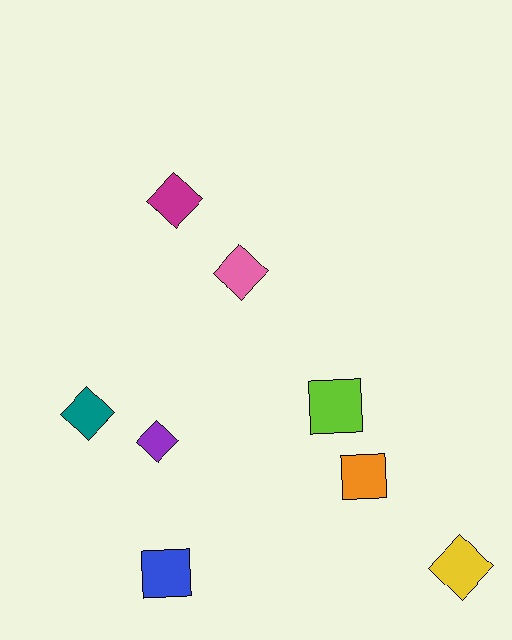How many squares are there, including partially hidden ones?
There are 3 squares.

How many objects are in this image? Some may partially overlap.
There are 8 objects.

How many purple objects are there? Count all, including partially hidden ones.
There is 1 purple object.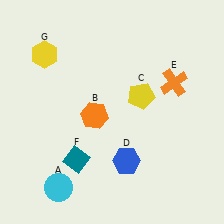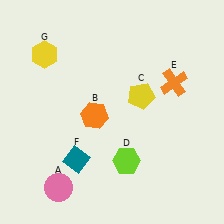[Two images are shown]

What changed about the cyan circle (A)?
In Image 1, A is cyan. In Image 2, it changed to pink.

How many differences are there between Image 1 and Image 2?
There are 2 differences between the two images.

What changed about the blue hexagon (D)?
In Image 1, D is blue. In Image 2, it changed to lime.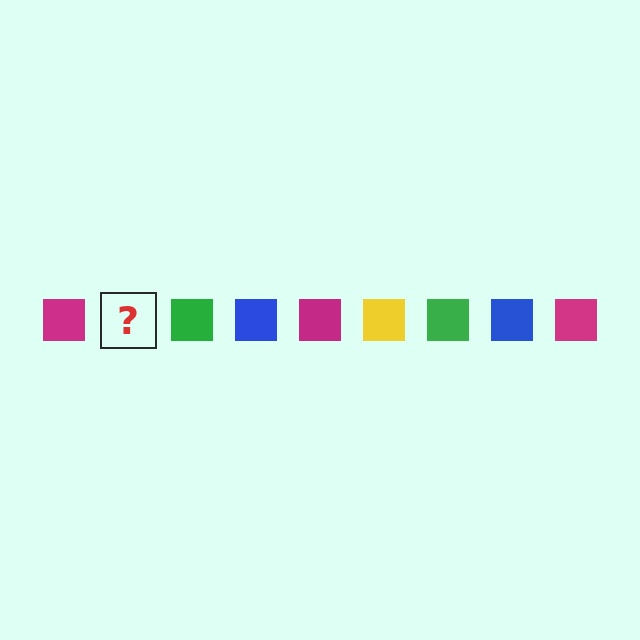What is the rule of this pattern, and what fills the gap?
The rule is that the pattern cycles through magenta, yellow, green, blue squares. The gap should be filled with a yellow square.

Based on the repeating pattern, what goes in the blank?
The blank should be a yellow square.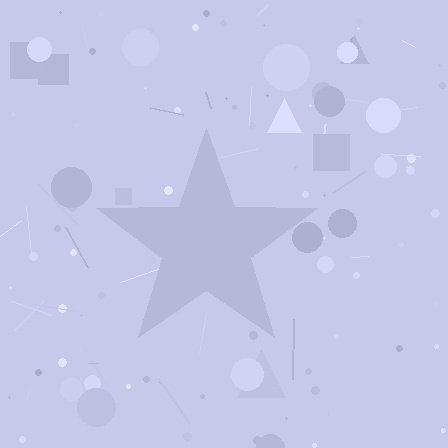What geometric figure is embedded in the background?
A star is embedded in the background.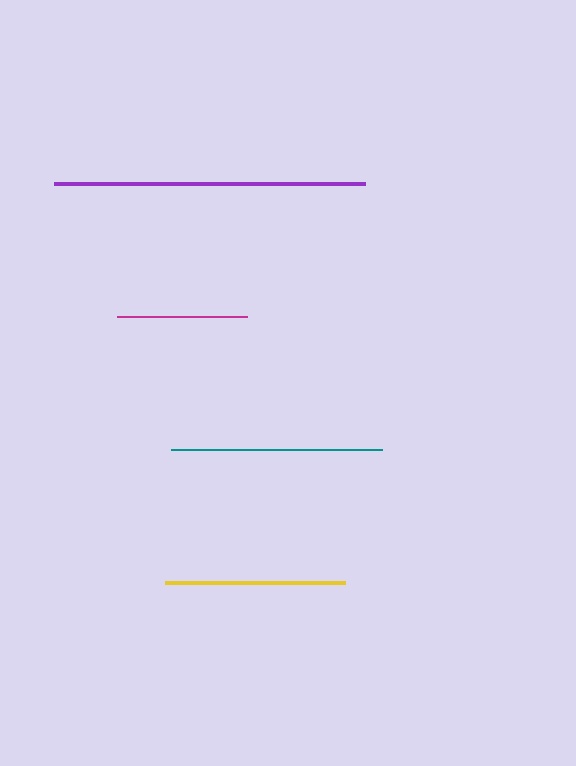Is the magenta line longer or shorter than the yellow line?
The yellow line is longer than the magenta line.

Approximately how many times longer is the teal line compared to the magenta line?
The teal line is approximately 1.6 times the length of the magenta line.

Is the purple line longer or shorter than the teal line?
The purple line is longer than the teal line.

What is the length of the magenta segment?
The magenta segment is approximately 130 pixels long.